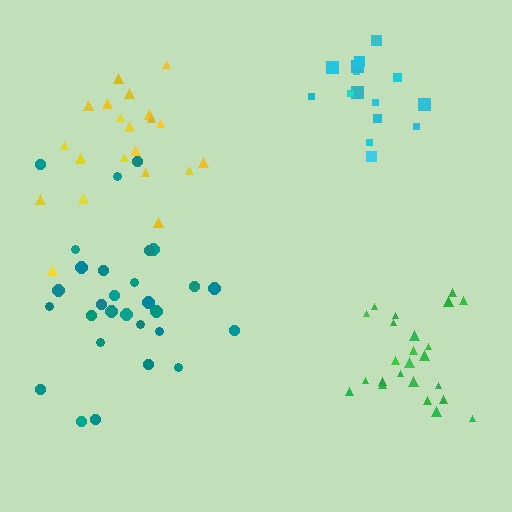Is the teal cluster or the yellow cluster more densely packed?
Yellow.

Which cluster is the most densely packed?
Green.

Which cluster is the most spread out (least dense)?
Teal.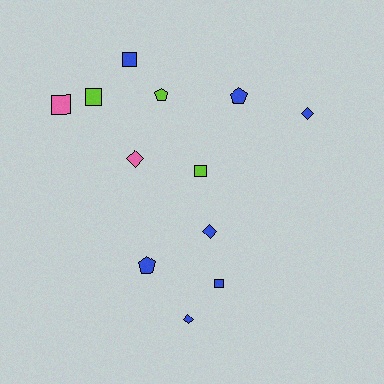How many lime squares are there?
There are 2 lime squares.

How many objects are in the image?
There are 12 objects.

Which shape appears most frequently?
Square, with 5 objects.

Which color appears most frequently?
Blue, with 7 objects.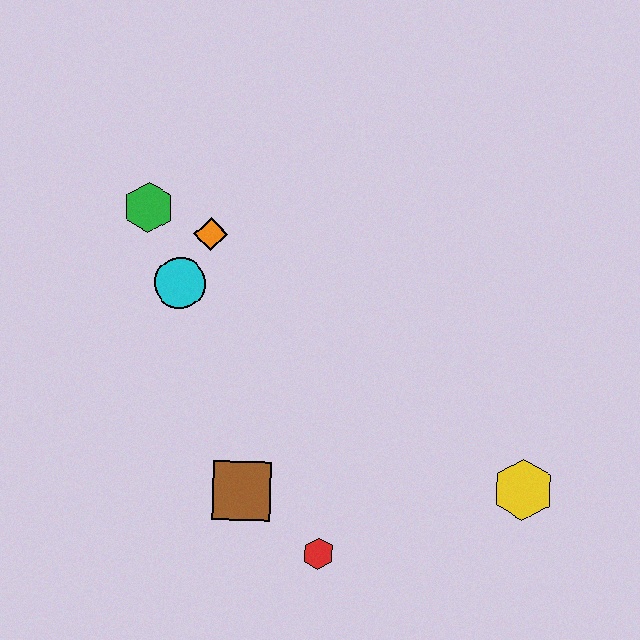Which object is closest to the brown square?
The red hexagon is closest to the brown square.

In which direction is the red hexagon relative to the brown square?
The red hexagon is to the right of the brown square.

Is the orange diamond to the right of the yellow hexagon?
No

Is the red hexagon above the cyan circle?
No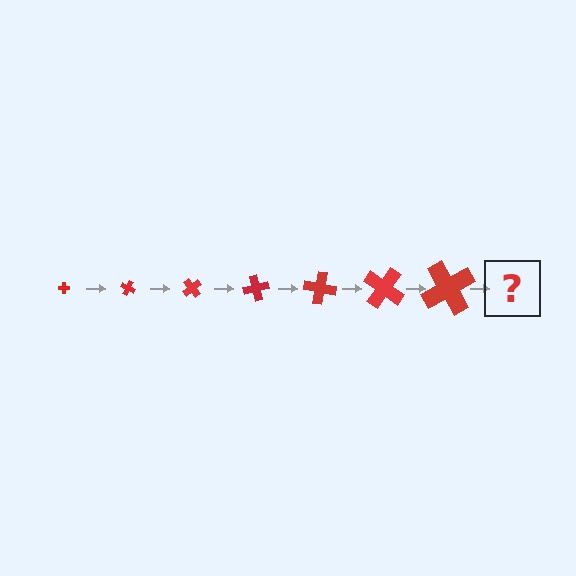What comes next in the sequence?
The next element should be a cross, larger than the previous one and rotated 175 degrees from the start.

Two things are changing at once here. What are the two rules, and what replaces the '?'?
The two rules are that the cross grows larger each step and it rotates 25 degrees each step. The '?' should be a cross, larger than the previous one and rotated 175 degrees from the start.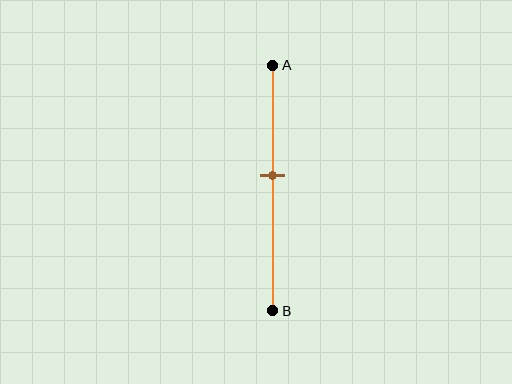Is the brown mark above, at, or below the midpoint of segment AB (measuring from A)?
The brown mark is above the midpoint of segment AB.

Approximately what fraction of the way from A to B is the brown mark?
The brown mark is approximately 45% of the way from A to B.